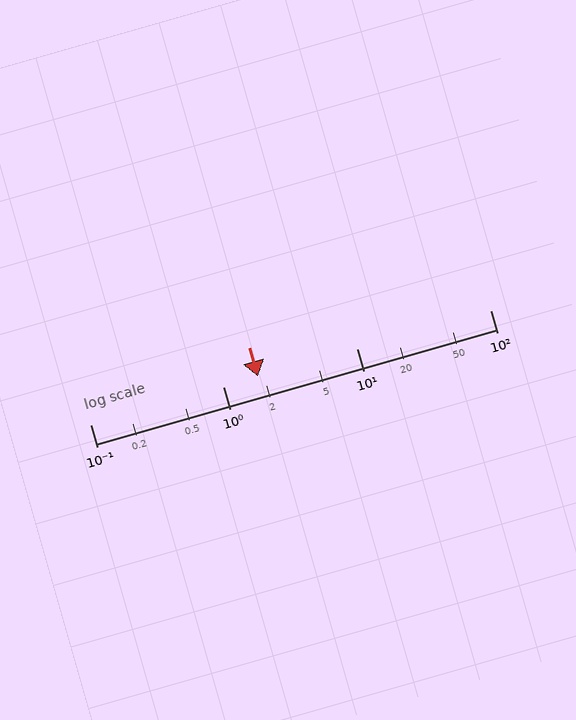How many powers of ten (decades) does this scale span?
The scale spans 3 decades, from 0.1 to 100.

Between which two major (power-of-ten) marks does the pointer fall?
The pointer is between 1 and 10.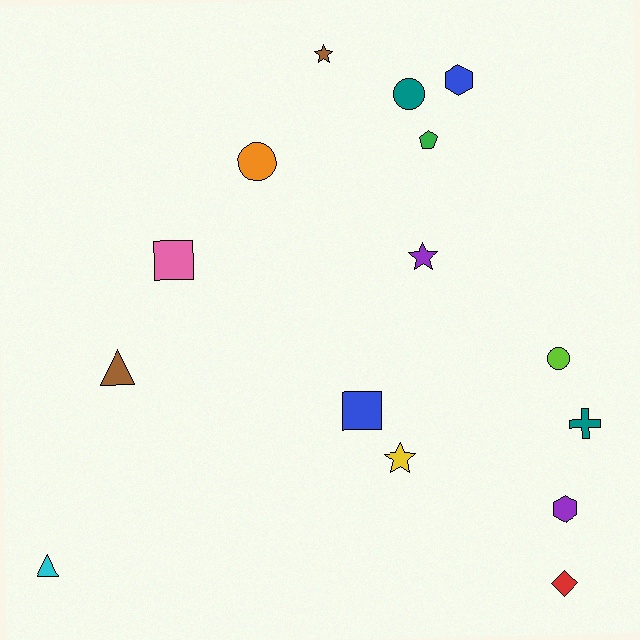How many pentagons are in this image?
There is 1 pentagon.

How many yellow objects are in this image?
There is 1 yellow object.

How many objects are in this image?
There are 15 objects.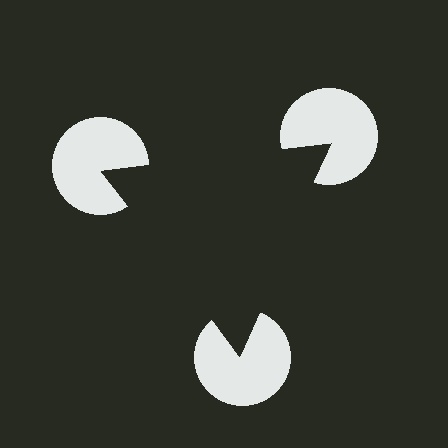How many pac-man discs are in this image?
There are 3 — one at each vertex of the illusory triangle.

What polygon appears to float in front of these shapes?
An illusory triangle — its edges are inferred from the aligned wedge cuts in the pac-man discs, not physically drawn.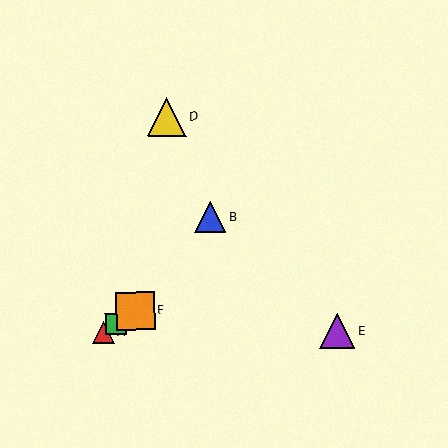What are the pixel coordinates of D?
Object D is at (167, 117).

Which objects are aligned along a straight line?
Objects A, C, F are aligned along a straight line.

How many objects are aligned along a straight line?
3 objects (A, C, F) are aligned along a straight line.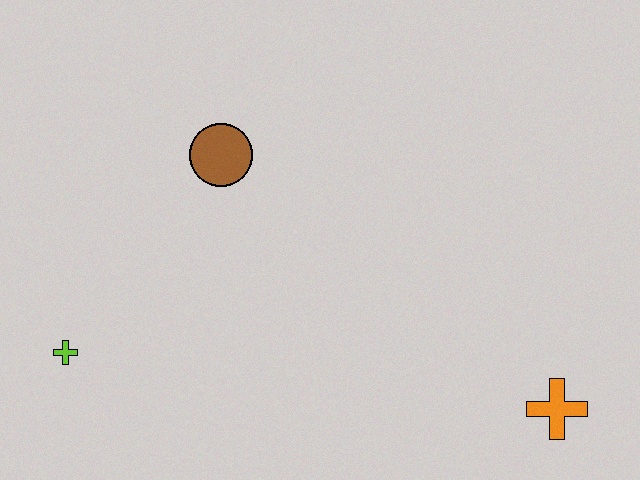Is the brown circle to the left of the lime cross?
No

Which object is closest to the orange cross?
The brown circle is closest to the orange cross.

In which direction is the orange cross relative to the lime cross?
The orange cross is to the right of the lime cross.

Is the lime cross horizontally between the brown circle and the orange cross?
No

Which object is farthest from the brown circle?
The orange cross is farthest from the brown circle.